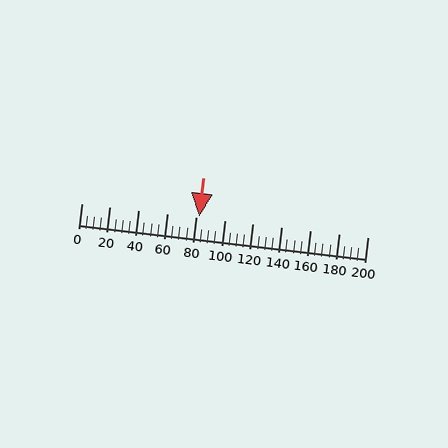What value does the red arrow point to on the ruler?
The red arrow points to approximately 82.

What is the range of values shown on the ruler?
The ruler shows values from 0 to 200.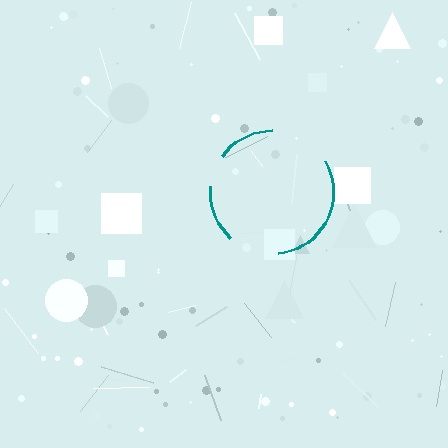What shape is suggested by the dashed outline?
The dashed outline suggests a circle.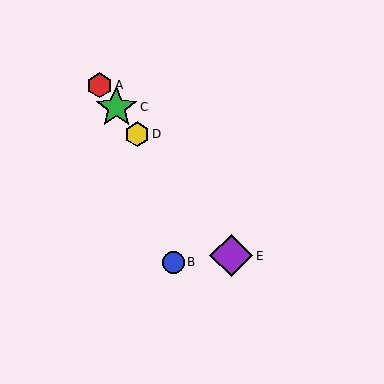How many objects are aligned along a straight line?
4 objects (A, C, D, E) are aligned along a straight line.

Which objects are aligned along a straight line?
Objects A, C, D, E are aligned along a straight line.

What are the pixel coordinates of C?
Object C is at (116, 107).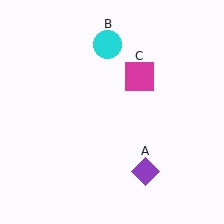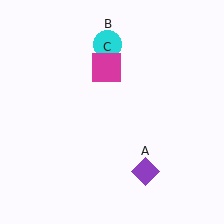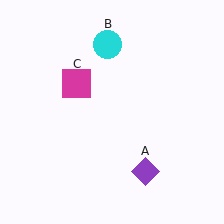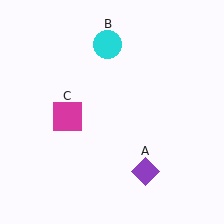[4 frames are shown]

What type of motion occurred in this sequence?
The magenta square (object C) rotated counterclockwise around the center of the scene.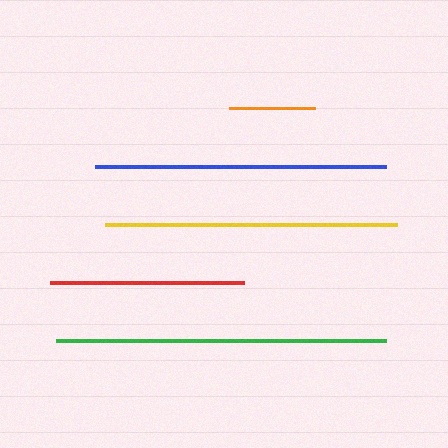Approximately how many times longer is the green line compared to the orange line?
The green line is approximately 3.8 times the length of the orange line.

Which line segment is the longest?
The green line is the longest at approximately 330 pixels.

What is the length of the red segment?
The red segment is approximately 194 pixels long.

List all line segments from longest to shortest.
From longest to shortest: green, yellow, blue, red, orange.